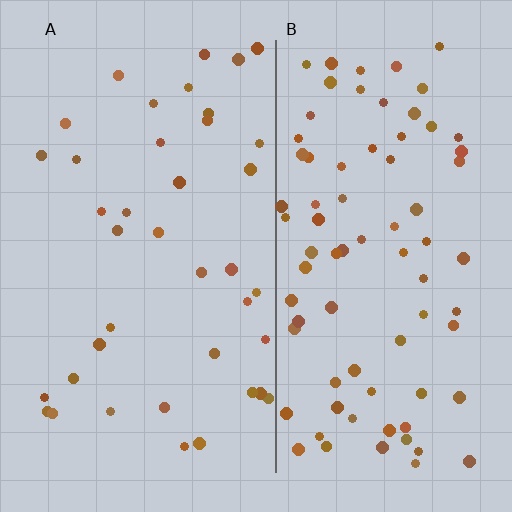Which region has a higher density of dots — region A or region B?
B (the right).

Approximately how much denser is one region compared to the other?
Approximately 2.0× — region B over region A.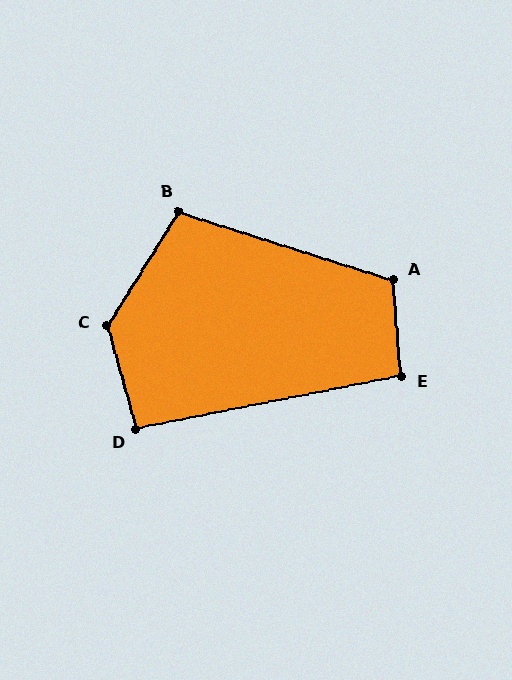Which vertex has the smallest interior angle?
D, at approximately 94 degrees.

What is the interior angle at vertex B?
Approximately 105 degrees (obtuse).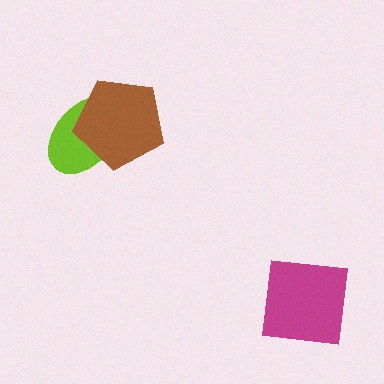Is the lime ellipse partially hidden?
Yes, it is partially covered by another shape.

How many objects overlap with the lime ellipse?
1 object overlaps with the lime ellipse.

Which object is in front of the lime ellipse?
The brown pentagon is in front of the lime ellipse.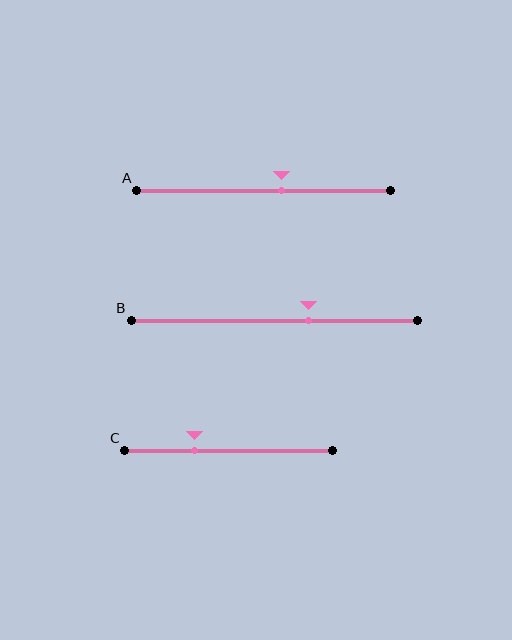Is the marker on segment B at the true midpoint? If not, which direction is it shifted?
No, the marker on segment B is shifted to the right by about 12% of the segment length.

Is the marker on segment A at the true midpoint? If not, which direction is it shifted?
No, the marker on segment A is shifted to the right by about 7% of the segment length.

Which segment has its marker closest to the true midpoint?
Segment A has its marker closest to the true midpoint.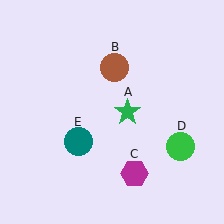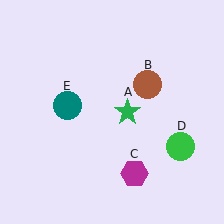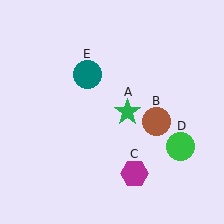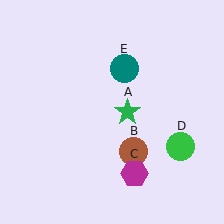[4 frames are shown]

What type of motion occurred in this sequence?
The brown circle (object B), teal circle (object E) rotated clockwise around the center of the scene.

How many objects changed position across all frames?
2 objects changed position: brown circle (object B), teal circle (object E).